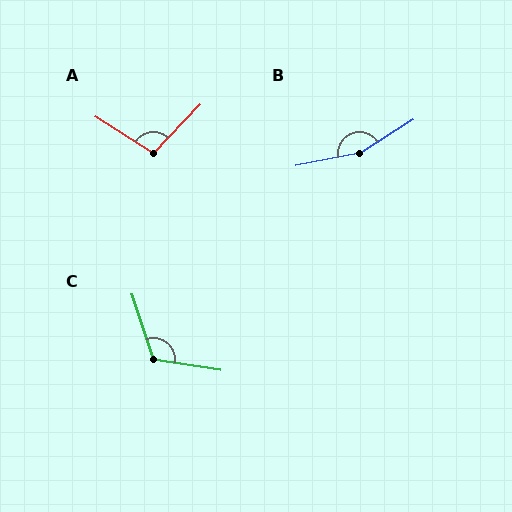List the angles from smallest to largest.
A (101°), C (117°), B (158°).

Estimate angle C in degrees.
Approximately 117 degrees.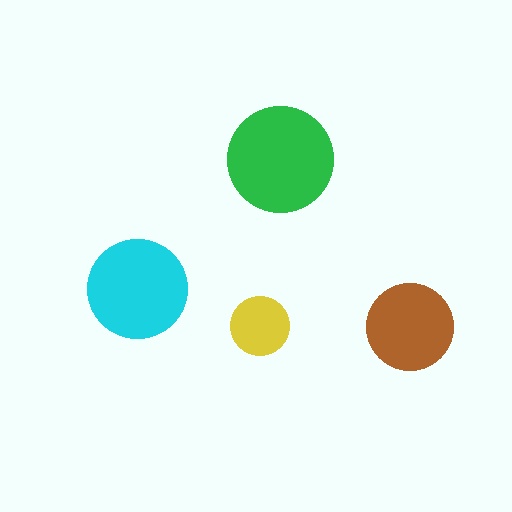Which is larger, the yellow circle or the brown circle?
The brown one.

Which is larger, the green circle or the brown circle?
The green one.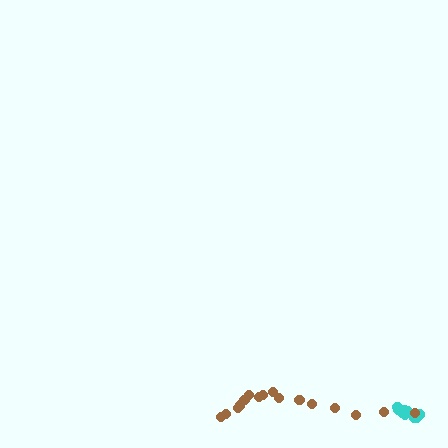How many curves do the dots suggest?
There are 2 distinct paths.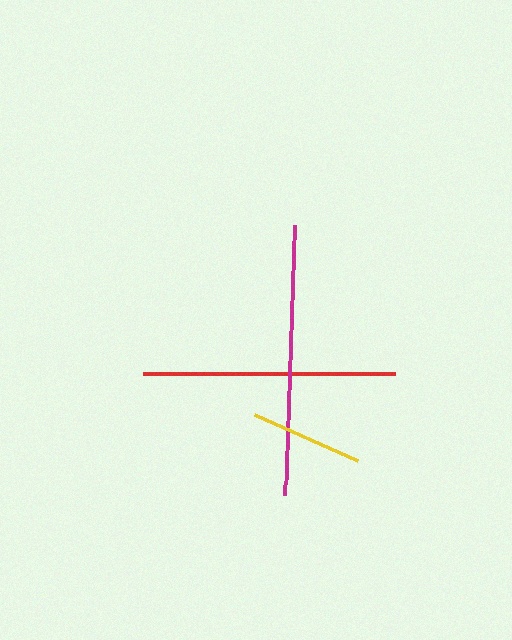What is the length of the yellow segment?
The yellow segment is approximately 112 pixels long.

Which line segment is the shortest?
The yellow line is the shortest at approximately 112 pixels.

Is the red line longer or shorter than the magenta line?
The magenta line is longer than the red line.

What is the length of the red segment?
The red segment is approximately 252 pixels long.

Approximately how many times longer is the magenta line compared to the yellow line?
The magenta line is approximately 2.4 times the length of the yellow line.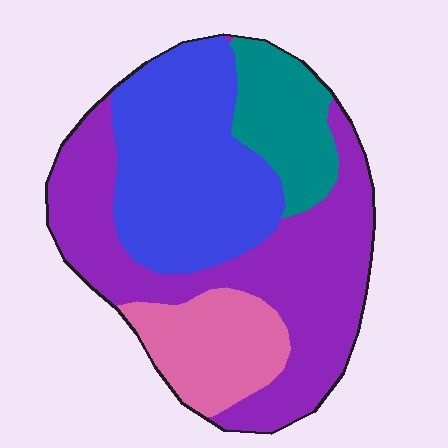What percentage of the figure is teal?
Teal takes up less than a sixth of the figure.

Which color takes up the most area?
Purple, at roughly 40%.